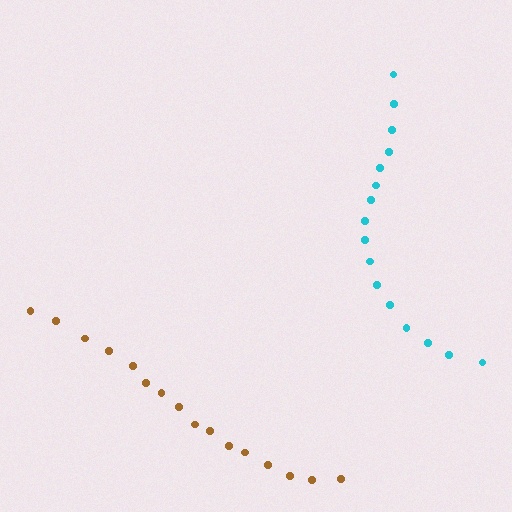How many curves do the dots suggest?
There are 2 distinct paths.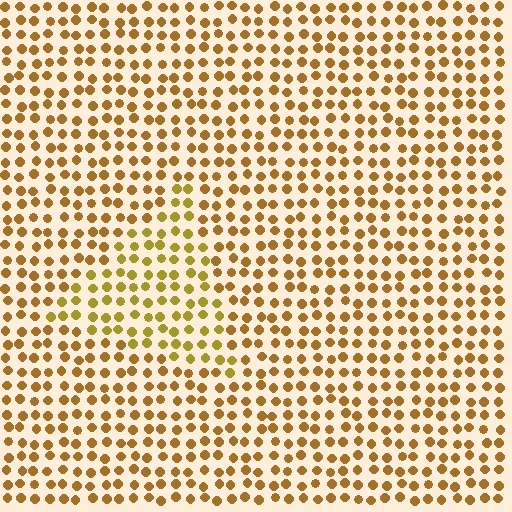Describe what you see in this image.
The image is filled with small brown elements in a uniform arrangement. A triangle-shaped region is visible where the elements are tinted to a slightly different hue, forming a subtle color boundary.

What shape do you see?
I see a triangle.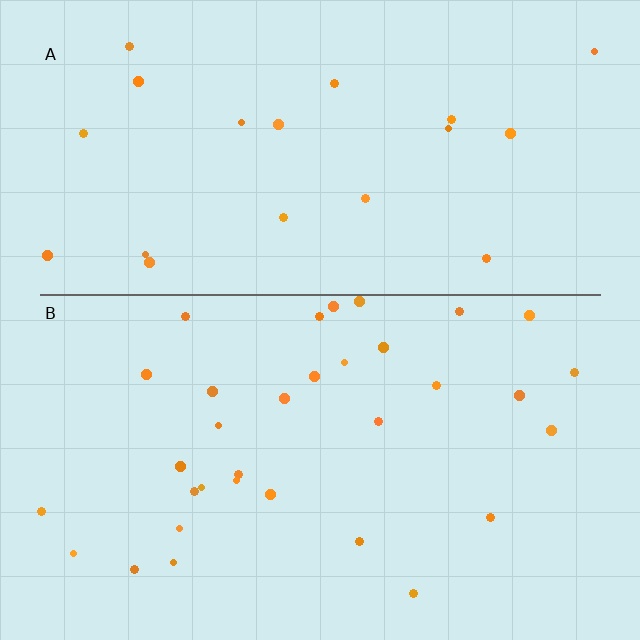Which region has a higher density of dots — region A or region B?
B (the bottom).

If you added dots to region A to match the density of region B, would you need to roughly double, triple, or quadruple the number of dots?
Approximately double.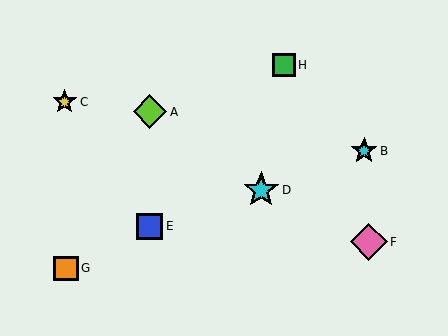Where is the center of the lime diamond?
The center of the lime diamond is at (150, 112).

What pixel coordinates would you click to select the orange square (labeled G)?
Click at (66, 268) to select the orange square G.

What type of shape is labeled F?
Shape F is a pink diamond.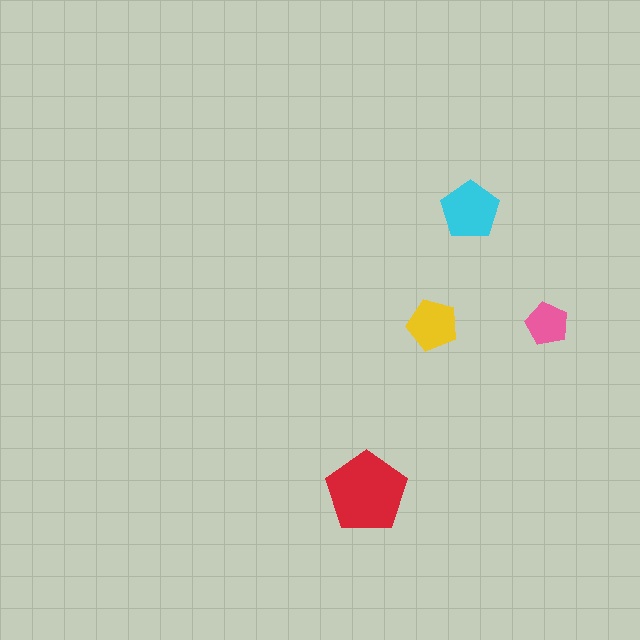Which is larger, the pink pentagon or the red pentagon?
The red one.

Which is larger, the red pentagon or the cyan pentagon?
The red one.